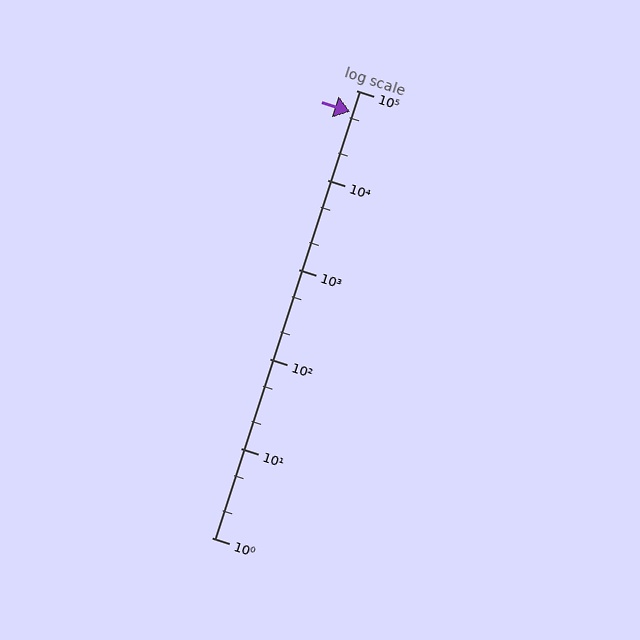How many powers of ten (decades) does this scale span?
The scale spans 5 decades, from 1 to 100000.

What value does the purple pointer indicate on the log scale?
The pointer indicates approximately 58000.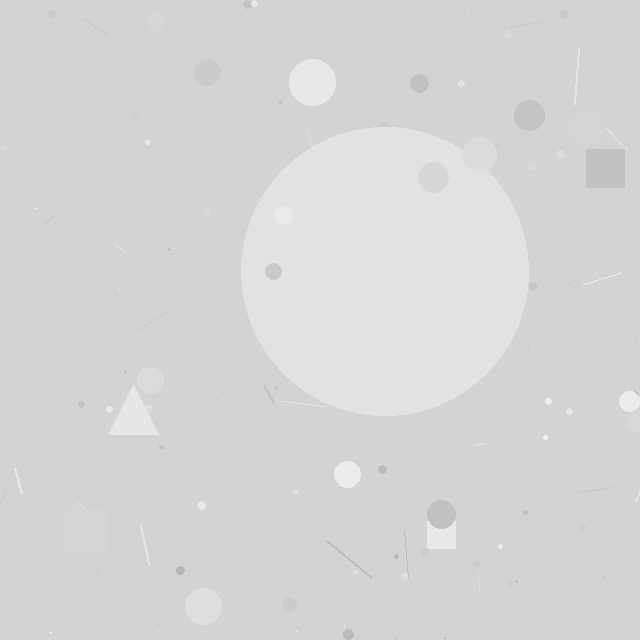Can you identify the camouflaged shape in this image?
The camouflaged shape is a circle.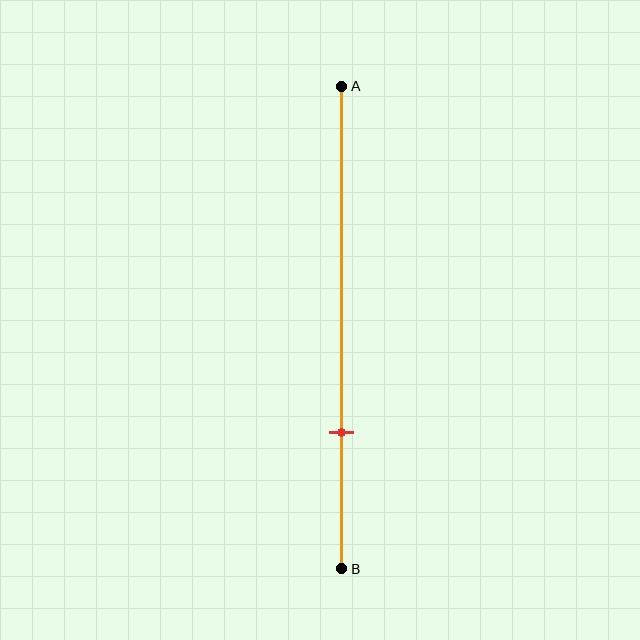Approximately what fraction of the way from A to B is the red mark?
The red mark is approximately 70% of the way from A to B.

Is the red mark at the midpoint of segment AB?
No, the mark is at about 70% from A, not at the 50% midpoint.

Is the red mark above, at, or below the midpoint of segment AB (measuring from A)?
The red mark is below the midpoint of segment AB.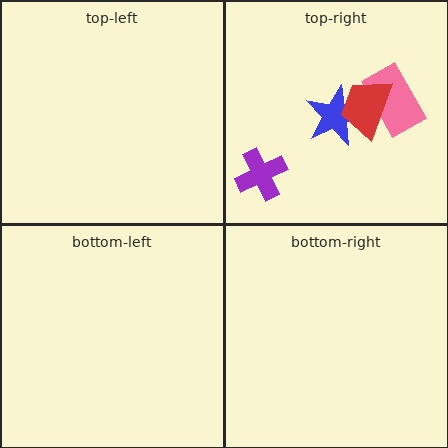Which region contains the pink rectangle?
The top-right region.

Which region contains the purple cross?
The top-right region.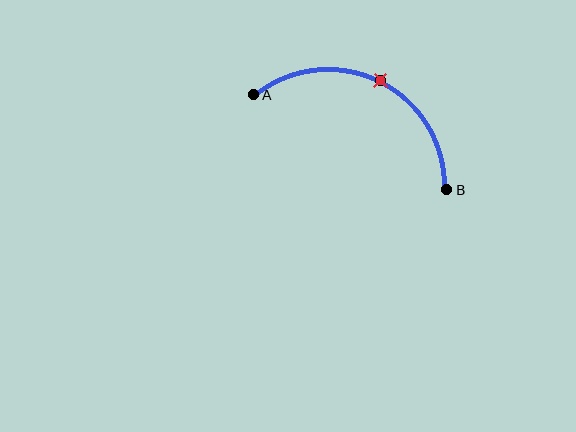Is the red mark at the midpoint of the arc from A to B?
Yes. The red mark lies on the arc at equal arc-length from both A and B — it is the arc midpoint.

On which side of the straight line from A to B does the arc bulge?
The arc bulges above the straight line connecting A and B.